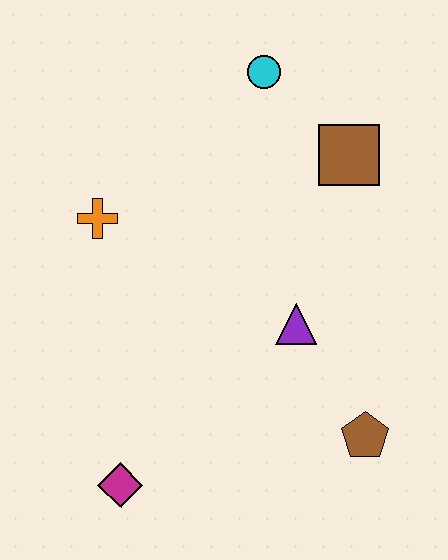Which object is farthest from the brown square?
The magenta diamond is farthest from the brown square.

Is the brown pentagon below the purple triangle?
Yes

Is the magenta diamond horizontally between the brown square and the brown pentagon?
No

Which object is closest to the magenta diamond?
The purple triangle is closest to the magenta diamond.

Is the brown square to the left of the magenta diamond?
No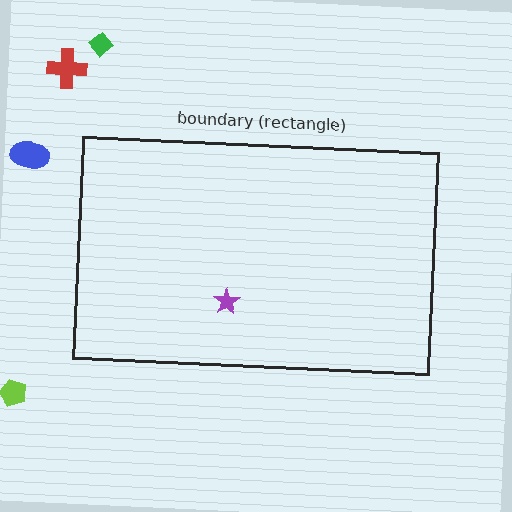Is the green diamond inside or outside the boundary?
Outside.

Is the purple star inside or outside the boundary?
Inside.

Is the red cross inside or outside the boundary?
Outside.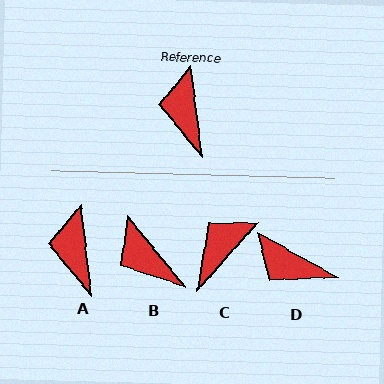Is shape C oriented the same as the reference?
No, it is off by about 49 degrees.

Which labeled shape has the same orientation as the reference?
A.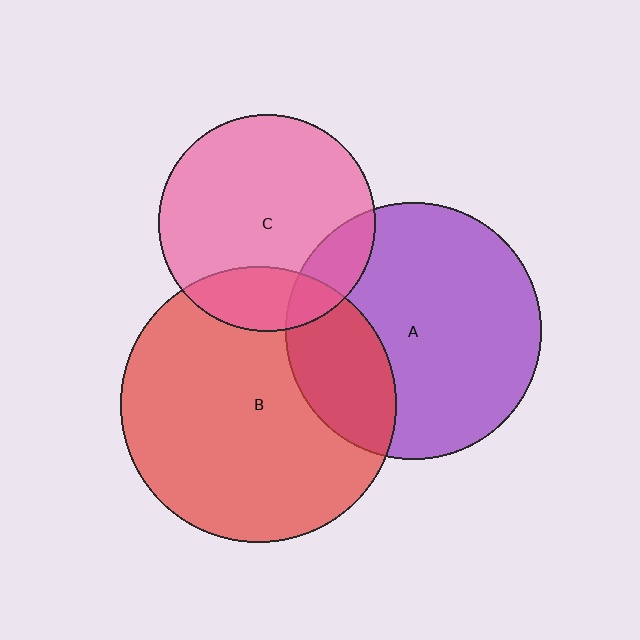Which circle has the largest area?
Circle B (red).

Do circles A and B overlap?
Yes.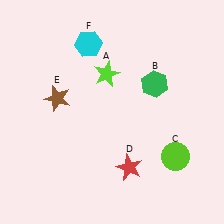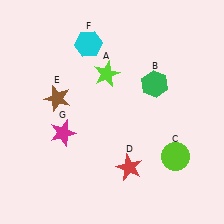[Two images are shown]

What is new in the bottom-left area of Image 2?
A magenta star (G) was added in the bottom-left area of Image 2.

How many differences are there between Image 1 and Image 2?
There is 1 difference between the two images.